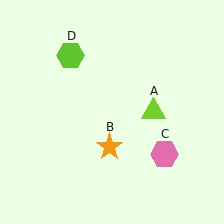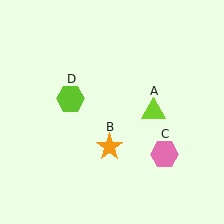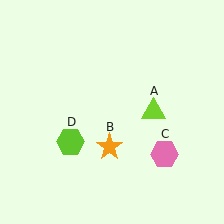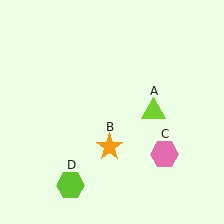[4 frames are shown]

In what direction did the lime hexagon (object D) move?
The lime hexagon (object D) moved down.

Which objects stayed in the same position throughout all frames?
Lime triangle (object A) and orange star (object B) and pink hexagon (object C) remained stationary.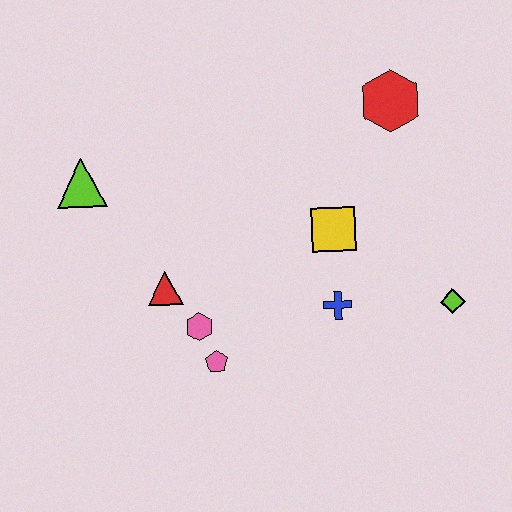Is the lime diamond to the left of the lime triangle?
No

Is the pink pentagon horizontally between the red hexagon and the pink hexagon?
Yes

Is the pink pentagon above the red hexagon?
No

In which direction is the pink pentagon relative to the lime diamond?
The pink pentagon is to the left of the lime diamond.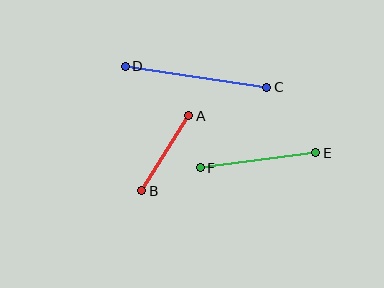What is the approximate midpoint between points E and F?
The midpoint is at approximately (258, 160) pixels.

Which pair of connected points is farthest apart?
Points C and D are farthest apart.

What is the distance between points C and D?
The distance is approximately 143 pixels.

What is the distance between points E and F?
The distance is approximately 117 pixels.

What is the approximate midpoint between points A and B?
The midpoint is at approximately (165, 153) pixels.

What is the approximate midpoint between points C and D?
The midpoint is at approximately (196, 77) pixels.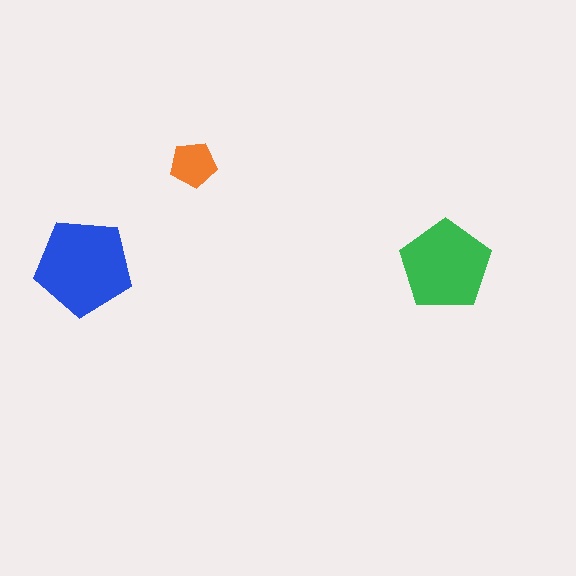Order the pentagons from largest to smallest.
the blue one, the green one, the orange one.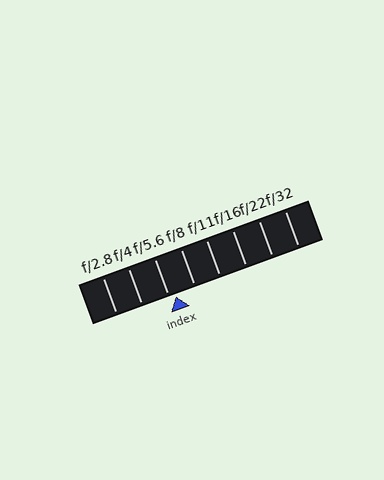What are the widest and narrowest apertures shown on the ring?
The widest aperture shown is f/2.8 and the narrowest is f/32.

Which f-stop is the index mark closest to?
The index mark is closest to f/5.6.